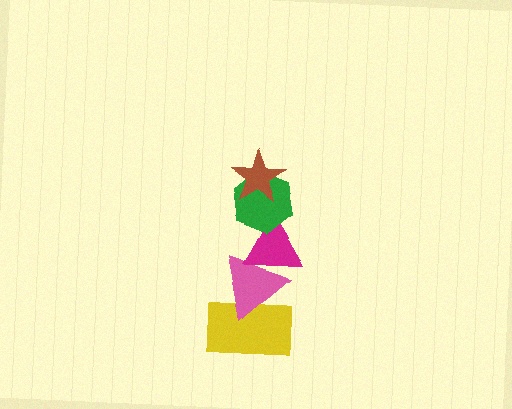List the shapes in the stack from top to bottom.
From top to bottom: the brown star, the green hexagon, the magenta triangle, the pink triangle, the yellow rectangle.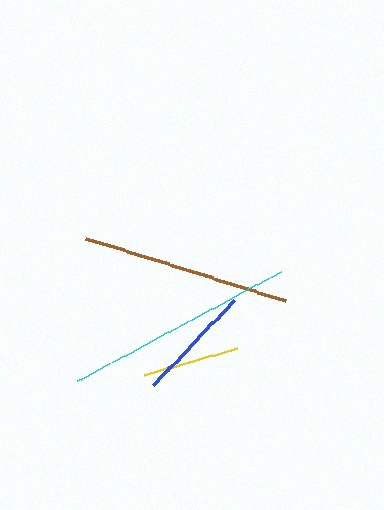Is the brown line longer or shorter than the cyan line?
The cyan line is longer than the brown line.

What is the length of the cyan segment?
The cyan segment is approximately 231 pixels long.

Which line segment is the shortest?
The yellow line is the shortest at approximately 97 pixels.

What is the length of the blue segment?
The blue segment is approximately 117 pixels long.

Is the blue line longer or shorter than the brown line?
The brown line is longer than the blue line.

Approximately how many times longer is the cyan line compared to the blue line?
The cyan line is approximately 2.0 times the length of the blue line.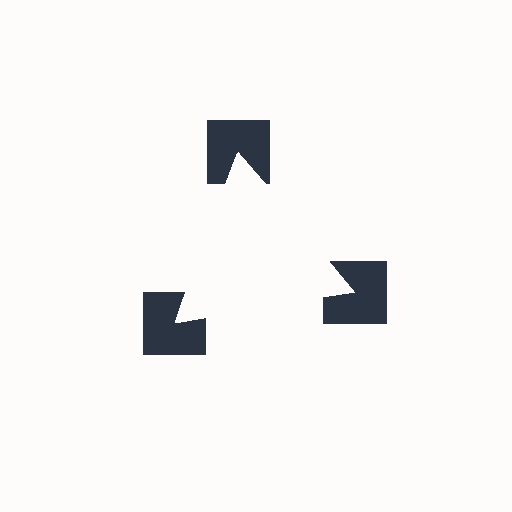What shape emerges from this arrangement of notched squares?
An illusory triangle — its edges are inferred from the aligned wedge cuts in the notched squares, not physically drawn.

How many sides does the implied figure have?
3 sides.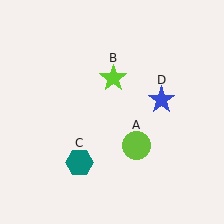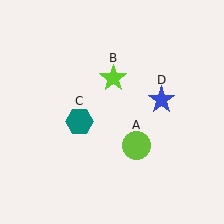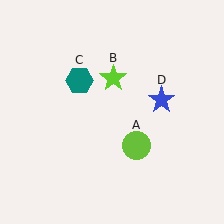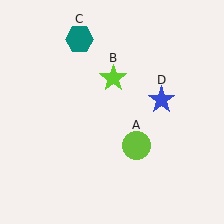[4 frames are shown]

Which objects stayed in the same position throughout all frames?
Lime circle (object A) and lime star (object B) and blue star (object D) remained stationary.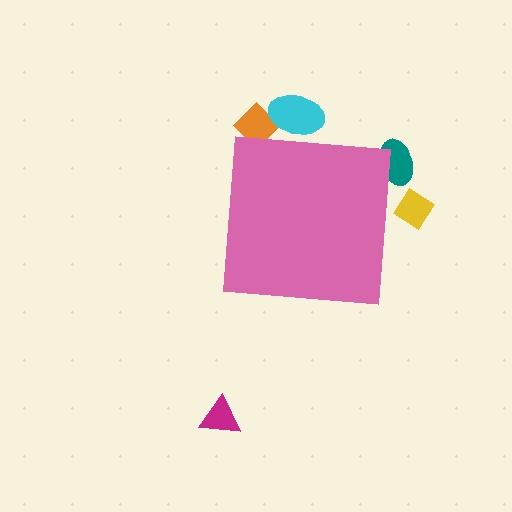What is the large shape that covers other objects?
A pink square.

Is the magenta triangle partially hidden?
No, the magenta triangle is fully visible.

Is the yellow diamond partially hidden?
Yes, the yellow diamond is partially hidden behind the pink square.